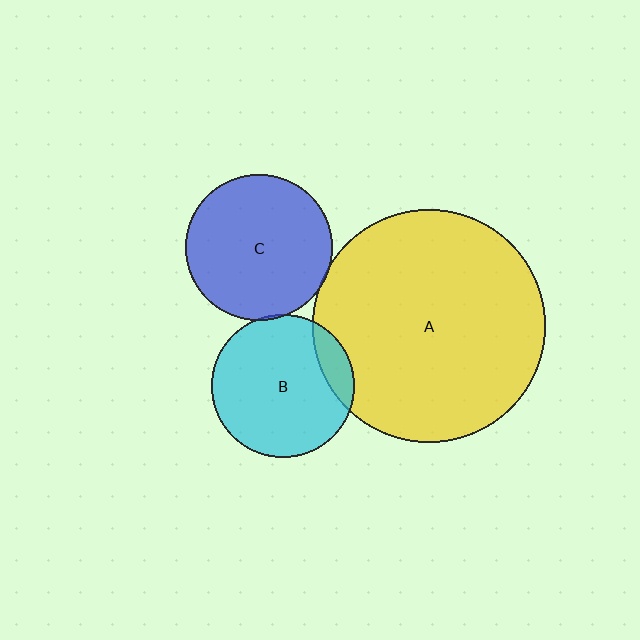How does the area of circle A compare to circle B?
Approximately 2.7 times.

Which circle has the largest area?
Circle A (yellow).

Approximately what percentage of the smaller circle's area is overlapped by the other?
Approximately 15%.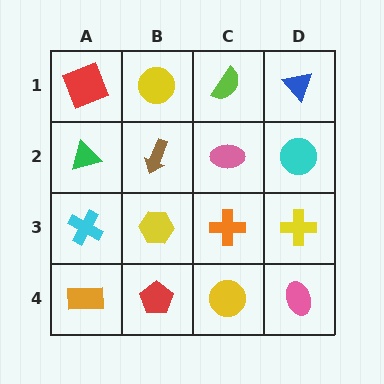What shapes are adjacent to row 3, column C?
A pink ellipse (row 2, column C), a yellow circle (row 4, column C), a yellow hexagon (row 3, column B), a yellow cross (row 3, column D).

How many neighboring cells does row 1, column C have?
3.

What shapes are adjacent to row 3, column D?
A cyan circle (row 2, column D), a pink ellipse (row 4, column D), an orange cross (row 3, column C).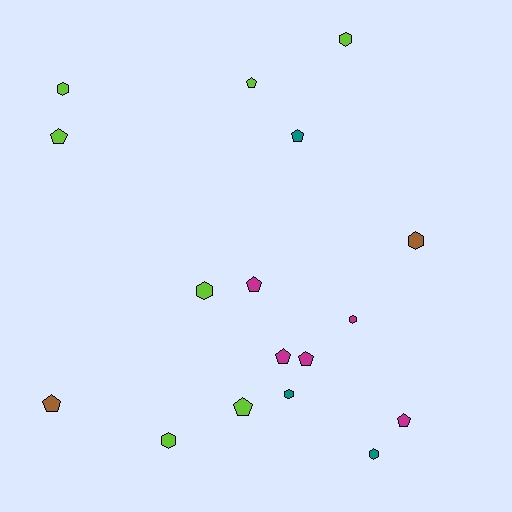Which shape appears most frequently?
Pentagon, with 9 objects.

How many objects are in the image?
There are 17 objects.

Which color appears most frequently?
Lime, with 7 objects.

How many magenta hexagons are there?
There is 1 magenta hexagon.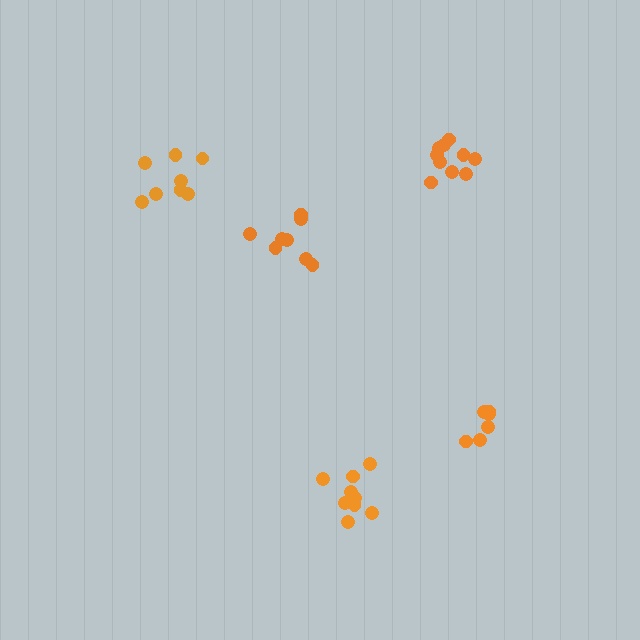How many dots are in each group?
Group 1: 8 dots, Group 2: 6 dots, Group 3: 11 dots, Group 4: 9 dots, Group 5: 8 dots (42 total).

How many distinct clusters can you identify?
There are 5 distinct clusters.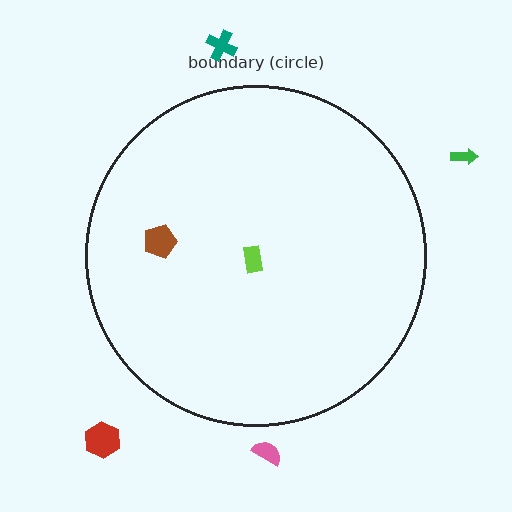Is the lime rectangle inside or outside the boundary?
Inside.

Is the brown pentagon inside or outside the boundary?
Inside.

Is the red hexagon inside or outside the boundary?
Outside.